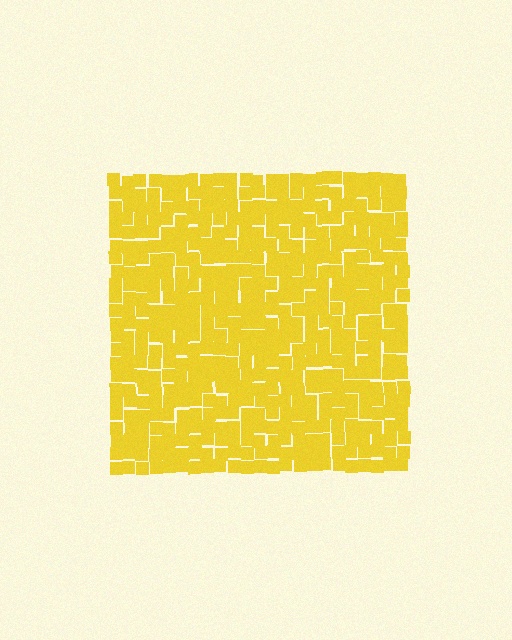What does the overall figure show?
The overall figure shows a square.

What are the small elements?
The small elements are squares.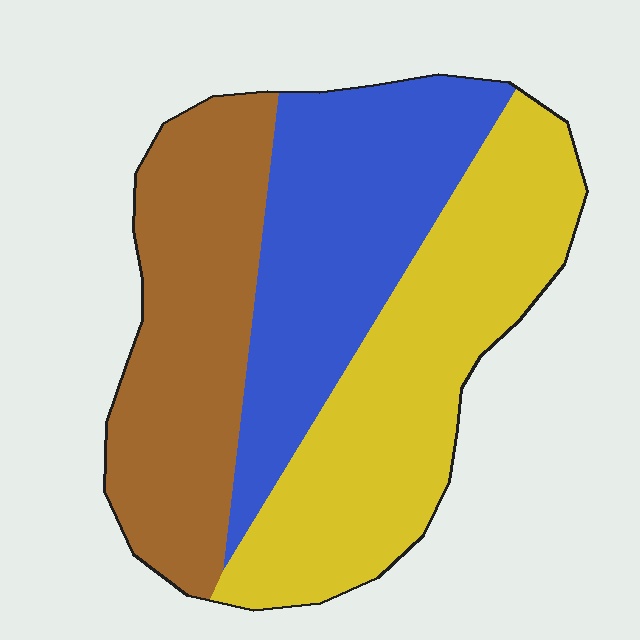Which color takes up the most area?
Yellow, at roughly 40%.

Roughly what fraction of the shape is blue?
Blue covers 31% of the shape.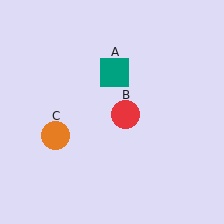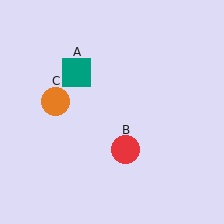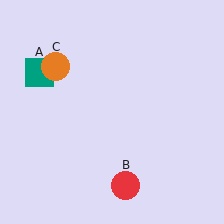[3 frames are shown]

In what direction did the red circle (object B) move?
The red circle (object B) moved down.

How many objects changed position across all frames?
3 objects changed position: teal square (object A), red circle (object B), orange circle (object C).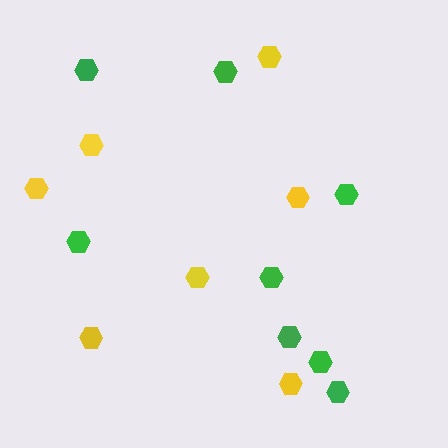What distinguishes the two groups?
There are 2 groups: one group of green hexagons (8) and one group of yellow hexagons (7).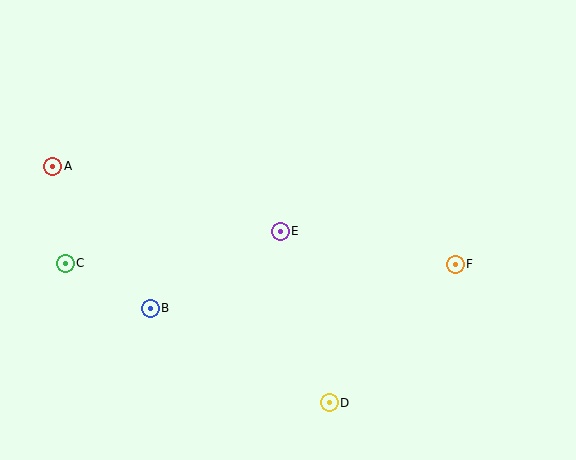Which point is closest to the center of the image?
Point E at (280, 231) is closest to the center.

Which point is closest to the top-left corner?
Point A is closest to the top-left corner.